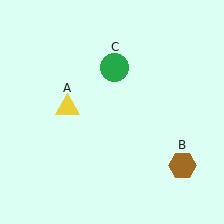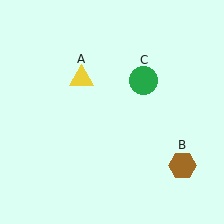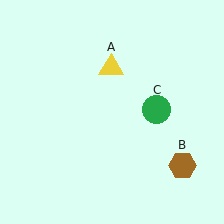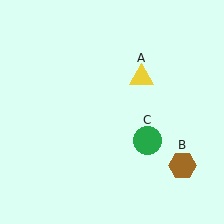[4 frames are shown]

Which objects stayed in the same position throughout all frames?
Brown hexagon (object B) remained stationary.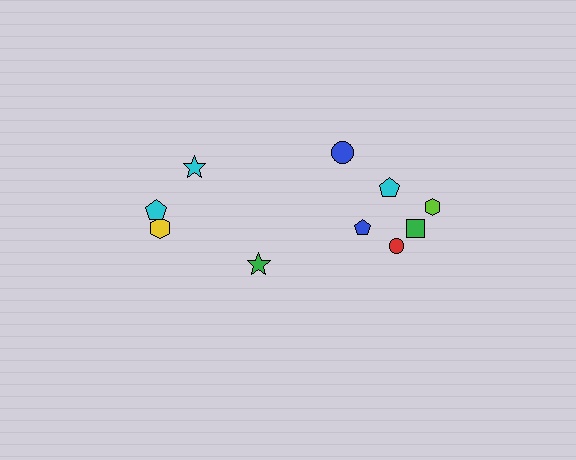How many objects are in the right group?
There are 6 objects.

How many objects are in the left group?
There are 4 objects.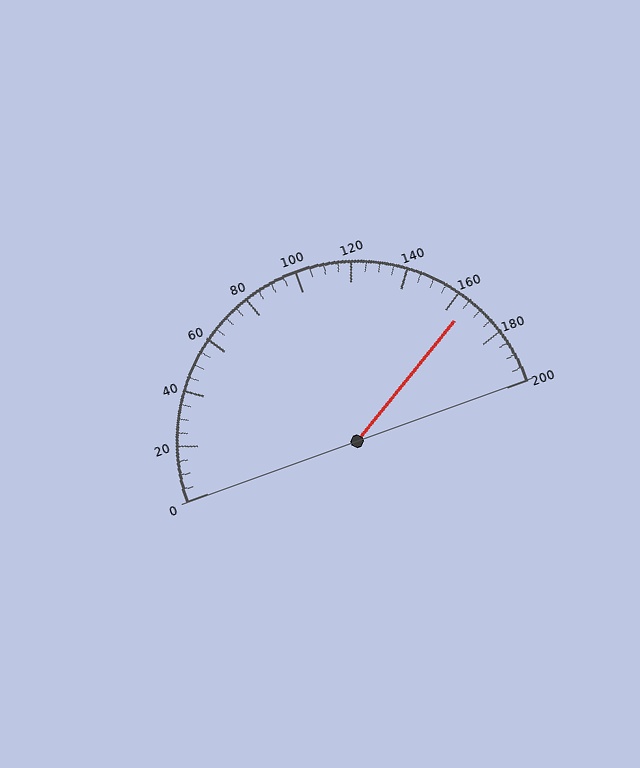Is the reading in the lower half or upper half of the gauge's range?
The reading is in the upper half of the range (0 to 200).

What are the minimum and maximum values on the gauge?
The gauge ranges from 0 to 200.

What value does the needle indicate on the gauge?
The needle indicates approximately 165.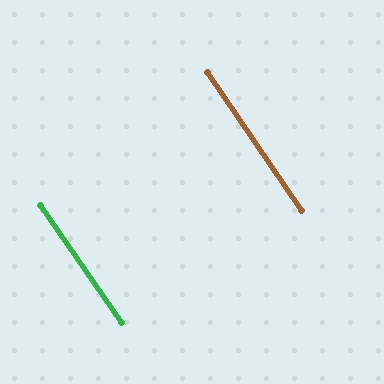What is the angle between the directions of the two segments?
Approximately 0 degrees.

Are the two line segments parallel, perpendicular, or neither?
Parallel — their directions differ by only 0.4°.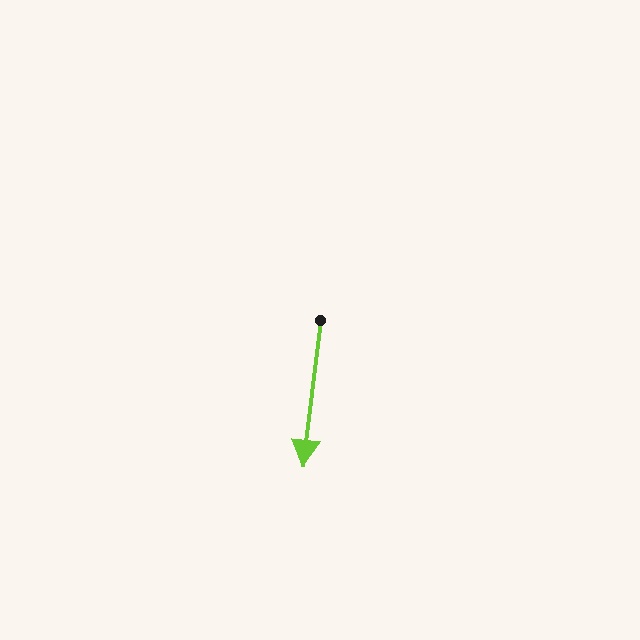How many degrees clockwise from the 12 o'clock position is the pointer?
Approximately 187 degrees.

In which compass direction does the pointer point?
South.